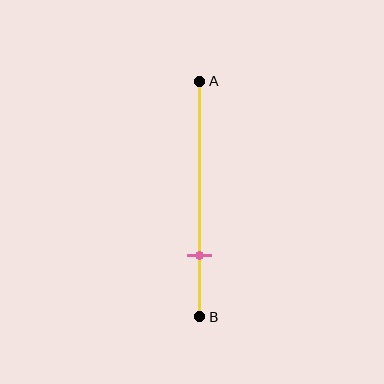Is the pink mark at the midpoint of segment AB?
No, the mark is at about 75% from A, not at the 50% midpoint.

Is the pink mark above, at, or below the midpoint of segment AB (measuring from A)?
The pink mark is below the midpoint of segment AB.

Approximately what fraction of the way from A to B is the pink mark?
The pink mark is approximately 75% of the way from A to B.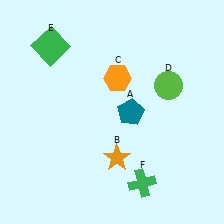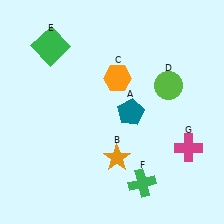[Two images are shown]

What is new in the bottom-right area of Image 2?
A magenta cross (G) was added in the bottom-right area of Image 2.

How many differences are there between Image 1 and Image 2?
There is 1 difference between the two images.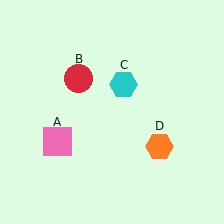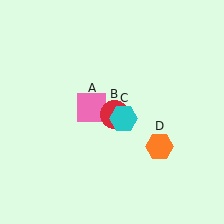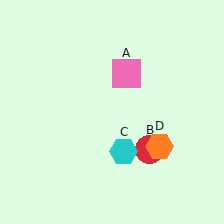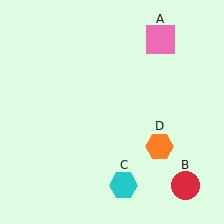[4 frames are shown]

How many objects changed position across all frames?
3 objects changed position: pink square (object A), red circle (object B), cyan hexagon (object C).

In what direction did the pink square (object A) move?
The pink square (object A) moved up and to the right.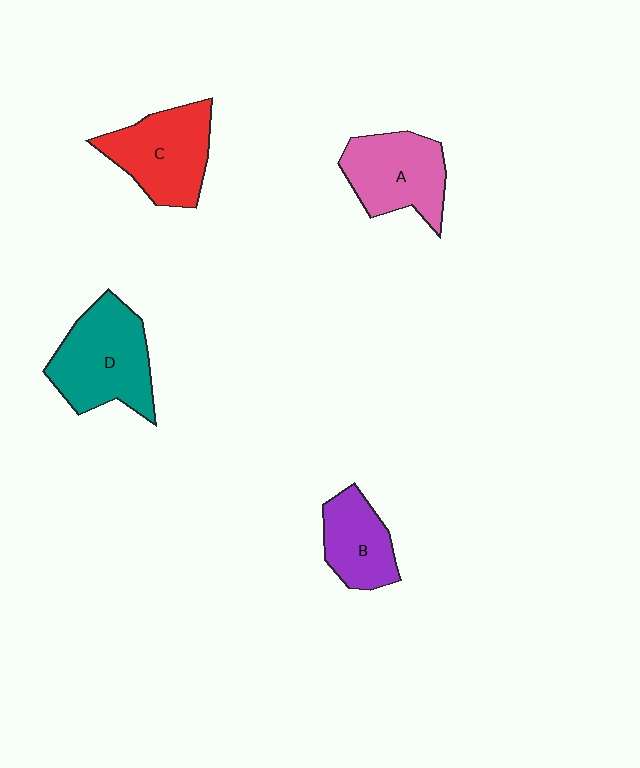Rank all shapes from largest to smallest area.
From largest to smallest: D (teal), C (red), A (pink), B (purple).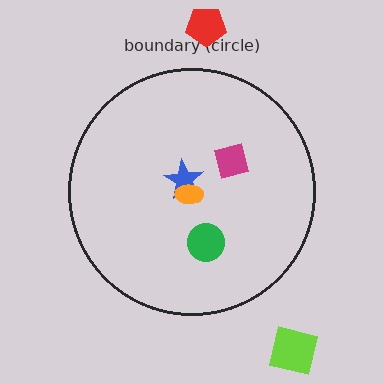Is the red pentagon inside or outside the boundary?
Outside.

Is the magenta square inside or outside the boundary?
Inside.